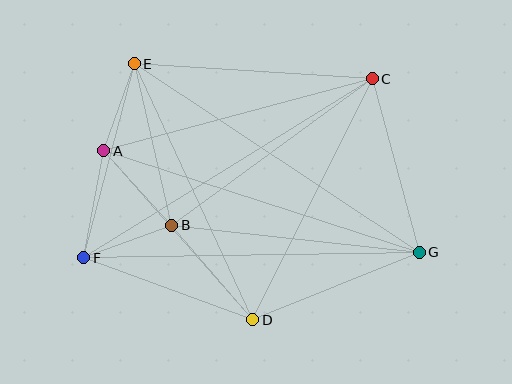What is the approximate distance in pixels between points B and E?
The distance between B and E is approximately 165 pixels.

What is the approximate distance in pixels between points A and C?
The distance between A and C is approximately 278 pixels.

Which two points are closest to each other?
Points A and E are closest to each other.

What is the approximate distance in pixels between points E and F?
The distance between E and F is approximately 200 pixels.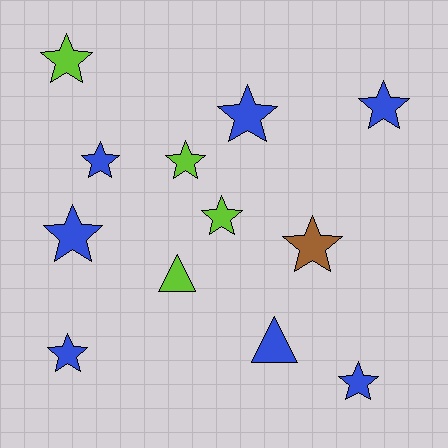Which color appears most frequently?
Blue, with 7 objects.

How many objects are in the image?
There are 12 objects.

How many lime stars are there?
There are 3 lime stars.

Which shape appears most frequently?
Star, with 10 objects.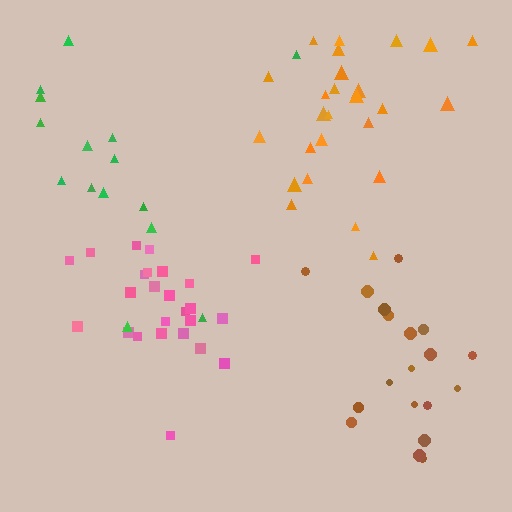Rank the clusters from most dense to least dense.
pink, orange, brown, green.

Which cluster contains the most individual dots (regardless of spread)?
Orange (26).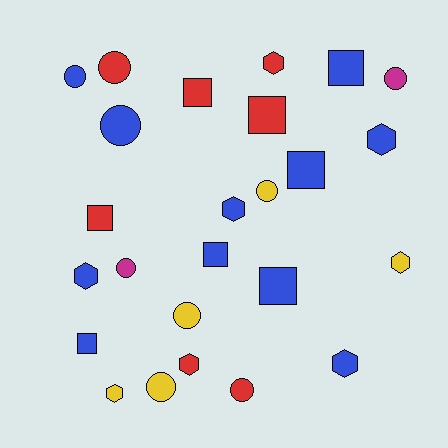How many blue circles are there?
There are 2 blue circles.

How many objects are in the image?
There are 25 objects.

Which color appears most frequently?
Blue, with 11 objects.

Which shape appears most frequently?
Circle, with 9 objects.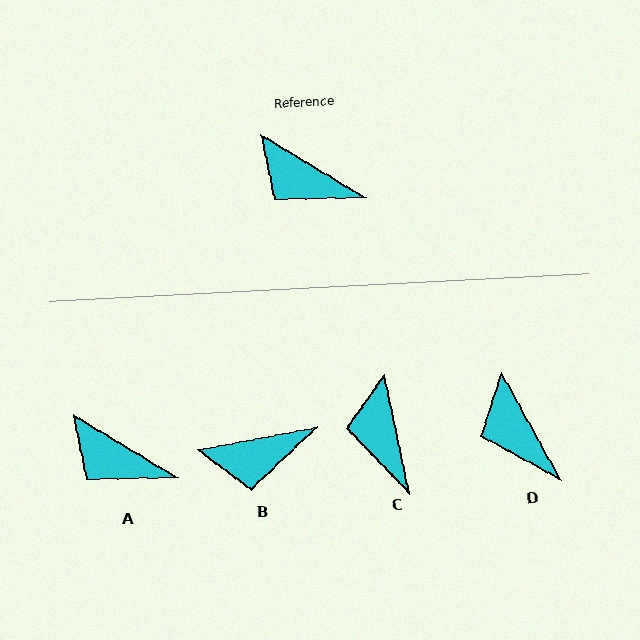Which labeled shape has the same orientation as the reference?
A.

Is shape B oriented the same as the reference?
No, it is off by about 42 degrees.